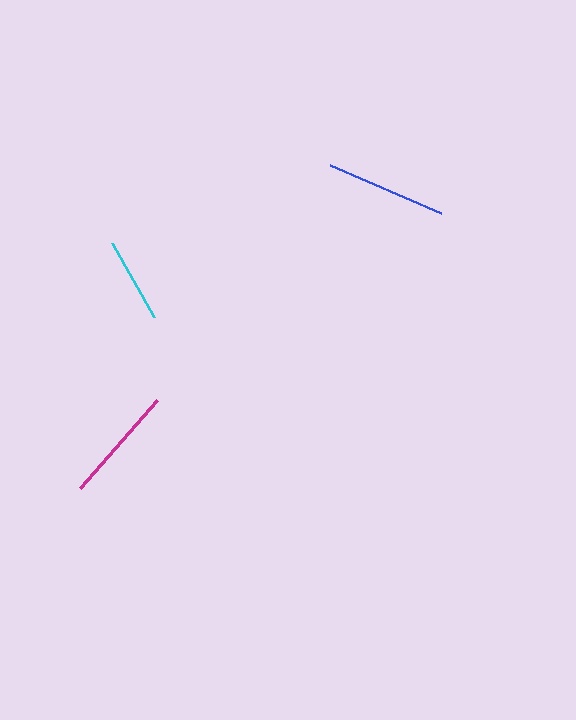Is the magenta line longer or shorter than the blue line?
The blue line is longer than the magenta line.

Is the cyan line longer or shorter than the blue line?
The blue line is longer than the cyan line.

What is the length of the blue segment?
The blue segment is approximately 121 pixels long.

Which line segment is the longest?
The blue line is the longest at approximately 121 pixels.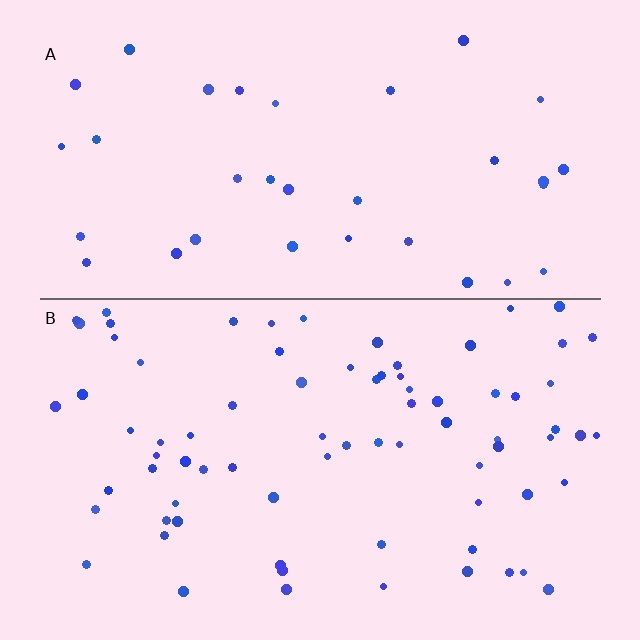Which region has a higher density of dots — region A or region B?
B (the bottom).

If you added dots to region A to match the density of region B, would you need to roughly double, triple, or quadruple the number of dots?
Approximately double.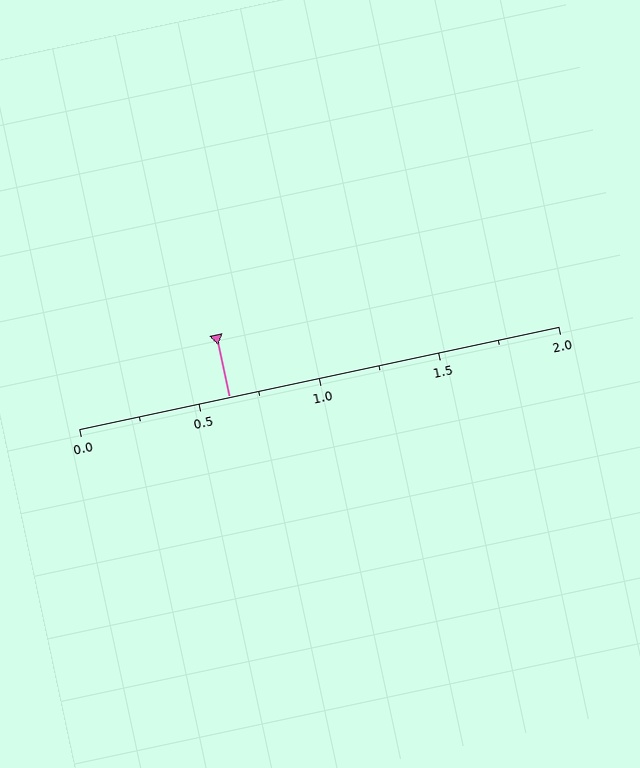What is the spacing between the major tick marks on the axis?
The major ticks are spaced 0.5 apart.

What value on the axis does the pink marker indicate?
The marker indicates approximately 0.62.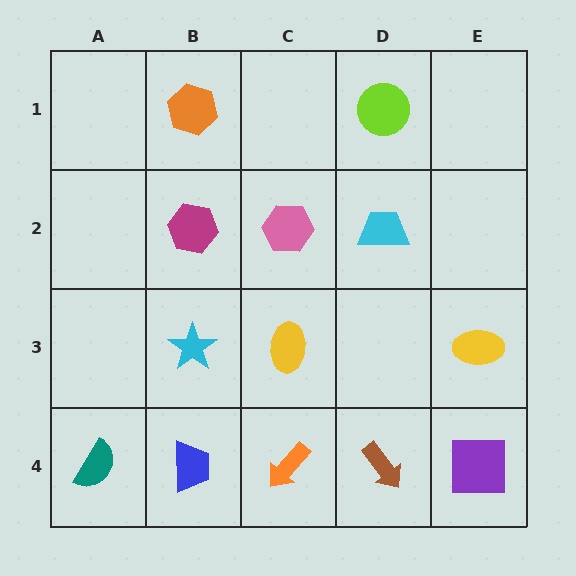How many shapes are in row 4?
5 shapes.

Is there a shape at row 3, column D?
No, that cell is empty.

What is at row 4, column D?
A brown arrow.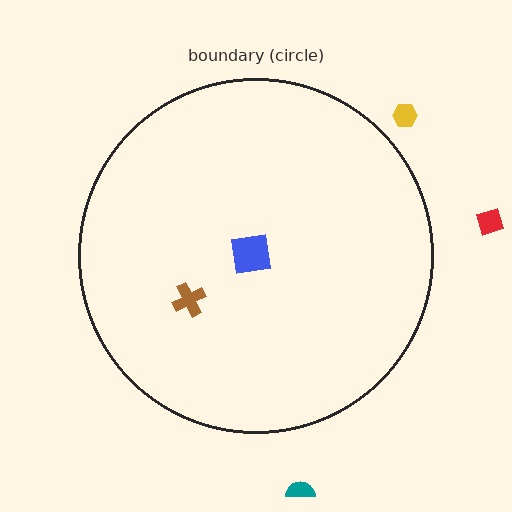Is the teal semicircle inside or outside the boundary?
Outside.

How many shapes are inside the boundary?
2 inside, 3 outside.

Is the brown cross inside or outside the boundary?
Inside.